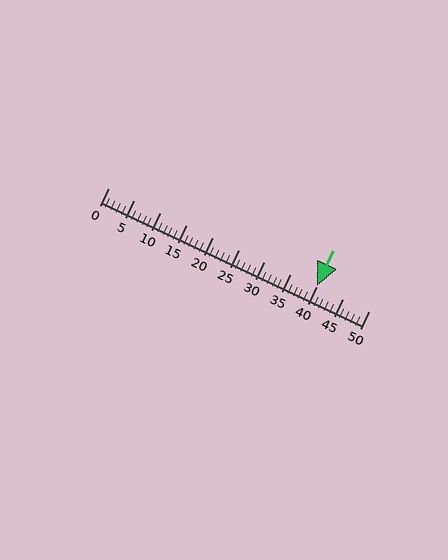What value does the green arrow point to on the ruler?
The green arrow points to approximately 40.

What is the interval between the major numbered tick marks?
The major tick marks are spaced 5 units apart.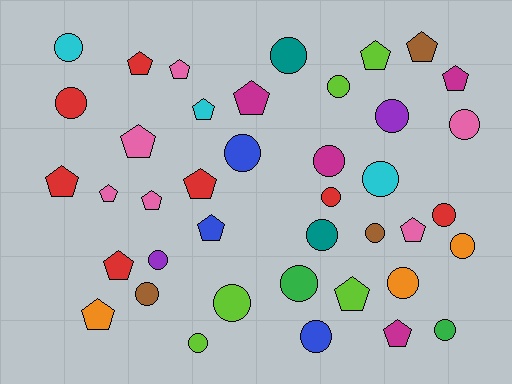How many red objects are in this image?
There are 7 red objects.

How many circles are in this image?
There are 22 circles.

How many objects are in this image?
There are 40 objects.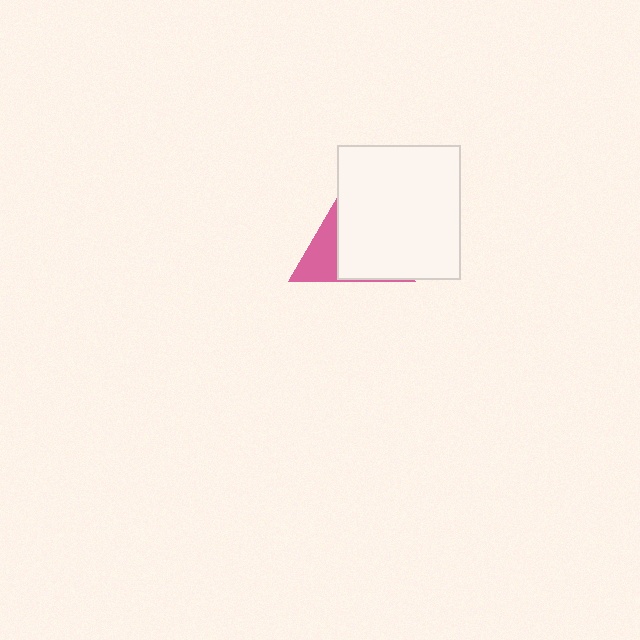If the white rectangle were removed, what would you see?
You would see the complete pink triangle.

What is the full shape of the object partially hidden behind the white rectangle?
The partially hidden object is a pink triangle.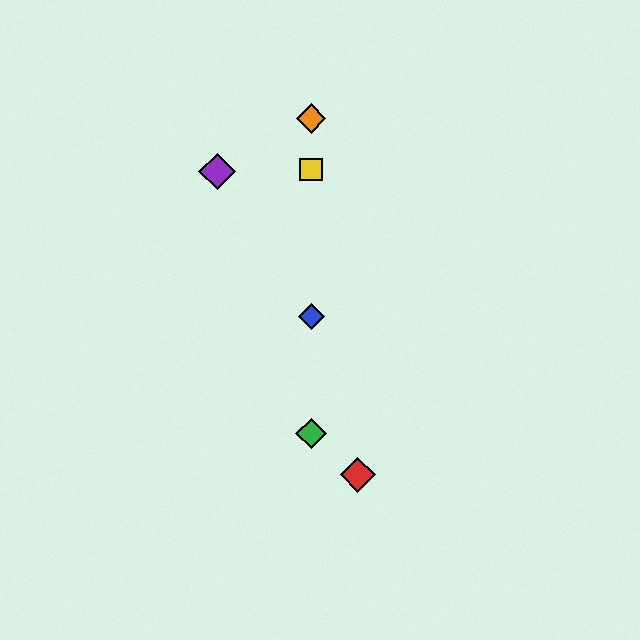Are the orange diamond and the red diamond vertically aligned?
No, the orange diamond is at x≈311 and the red diamond is at x≈358.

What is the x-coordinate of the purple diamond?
The purple diamond is at x≈217.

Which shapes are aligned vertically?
The blue diamond, the green diamond, the yellow square, the orange diamond are aligned vertically.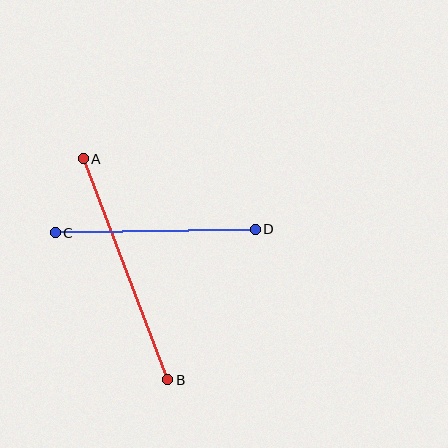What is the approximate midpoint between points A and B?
The midpoint is at approximately (125, 269) pixels.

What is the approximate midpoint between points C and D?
The midpoint is at approximately (155, 231) pixels.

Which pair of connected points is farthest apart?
Points A and B are farthest apart.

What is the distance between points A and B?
The distance is approximately 236 pixels.